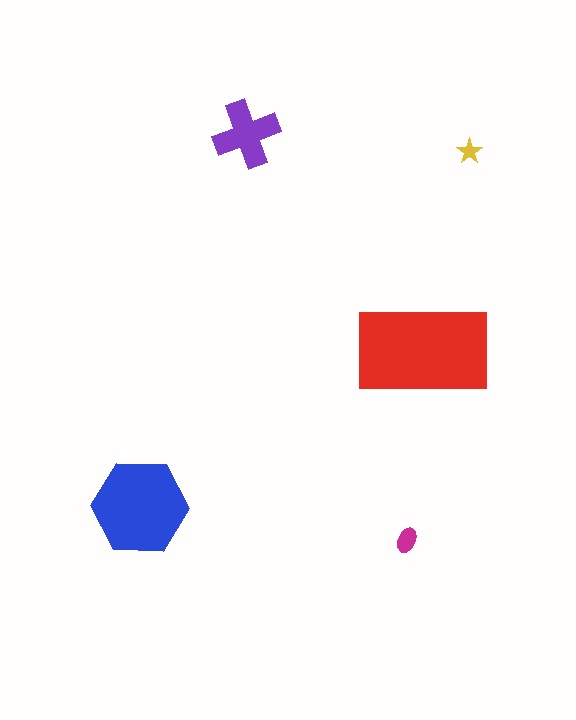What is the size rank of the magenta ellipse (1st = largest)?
4th.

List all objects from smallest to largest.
The yellow star, the magenta ellipse, the purple cross, the blue hexagon, the red rectangle.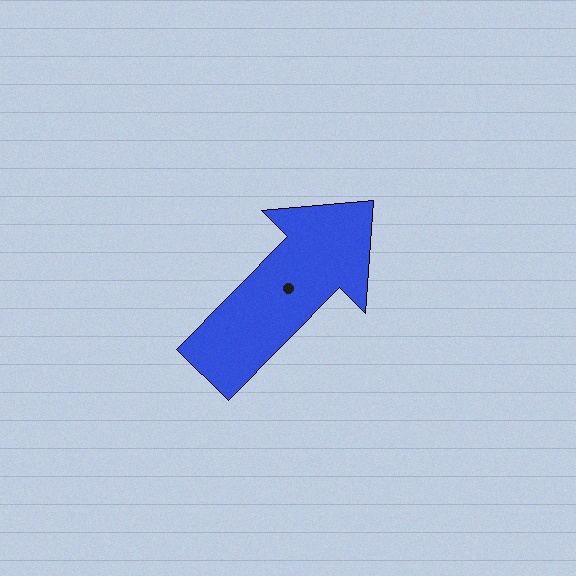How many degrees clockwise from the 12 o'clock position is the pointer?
Approximately 44 degrees.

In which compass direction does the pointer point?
Northeast.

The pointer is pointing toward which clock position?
Roughly 1 o'clock.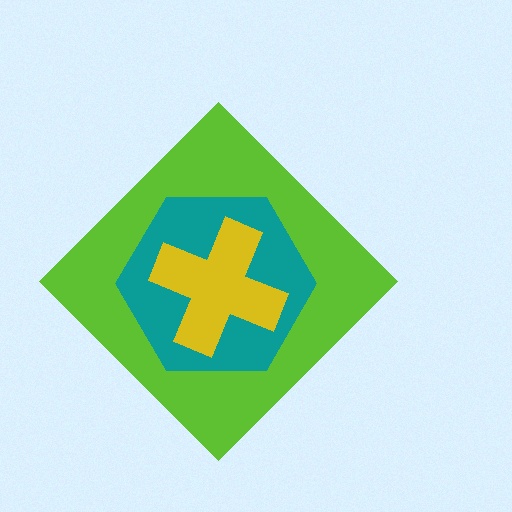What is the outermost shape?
The lime diamond.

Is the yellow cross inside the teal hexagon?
Yes.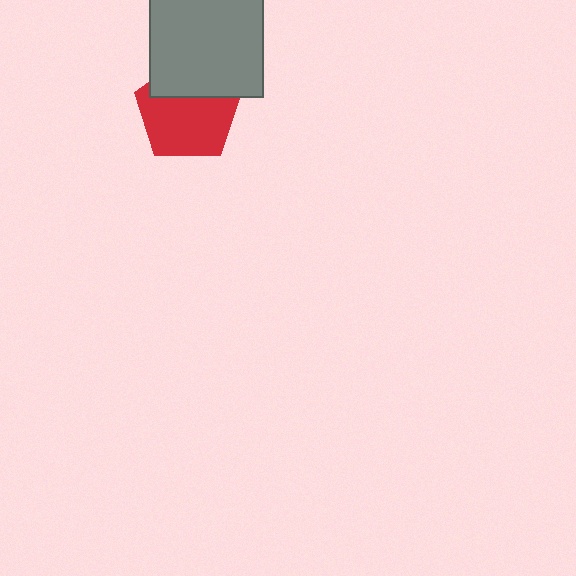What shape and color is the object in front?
The object in front is a gray rectangle.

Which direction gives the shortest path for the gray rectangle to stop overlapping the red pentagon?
Moving up gives the shortest separation.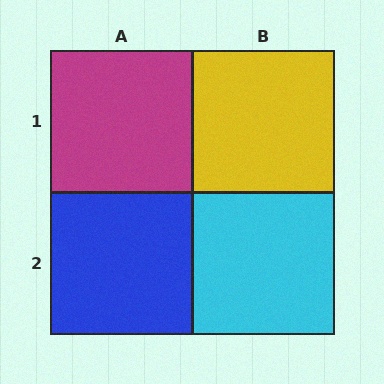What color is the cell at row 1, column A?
Magenta.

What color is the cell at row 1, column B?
Yellow.